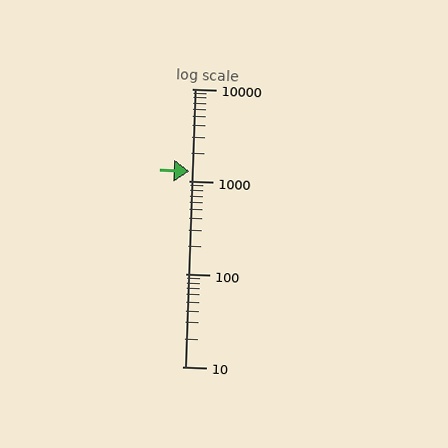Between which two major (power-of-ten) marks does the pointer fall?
The pointer is between 1000 and 10000.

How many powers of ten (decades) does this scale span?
The scale spans 3 decades, from 10 to 10000.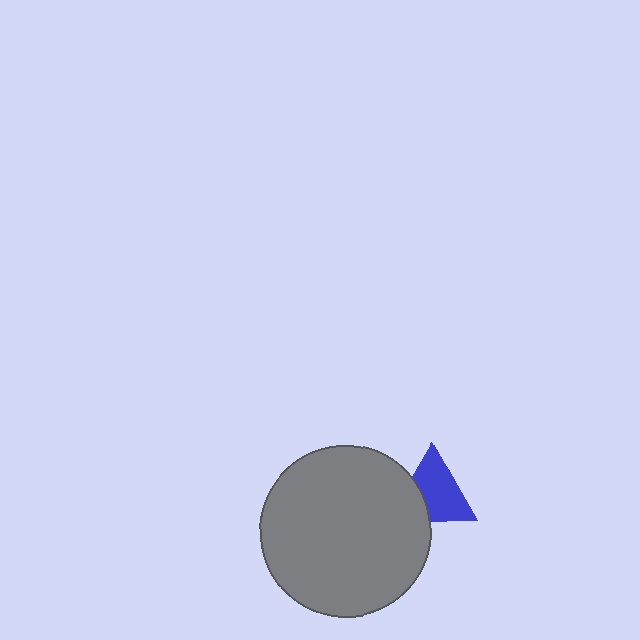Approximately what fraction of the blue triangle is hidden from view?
Roughly 31% of the blue triangle is hidden behind the gray circle.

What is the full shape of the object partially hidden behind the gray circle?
The partially hidden object is a blue triangle.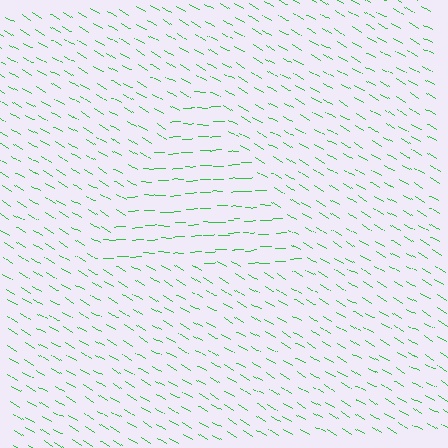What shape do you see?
I see a triangle.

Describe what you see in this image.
The image is filled with small green line segments. A triangle region in the image has lines oriented differently from the surrounding lines, creating a visible texture boundary.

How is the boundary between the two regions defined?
The boundary is defined purely by a change in line orientation (approximately 30 degrees difference). All lines are the same color and thickness.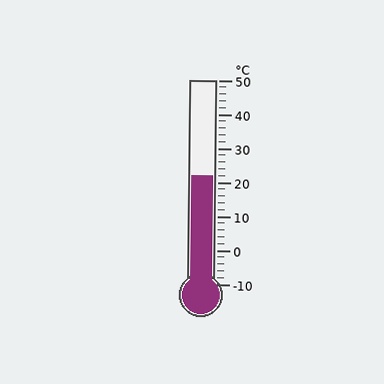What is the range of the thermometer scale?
The thermometer scale ranges from -10°C to 50°C.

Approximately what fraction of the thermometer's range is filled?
The thermometer is filled to approximately 55% of its range.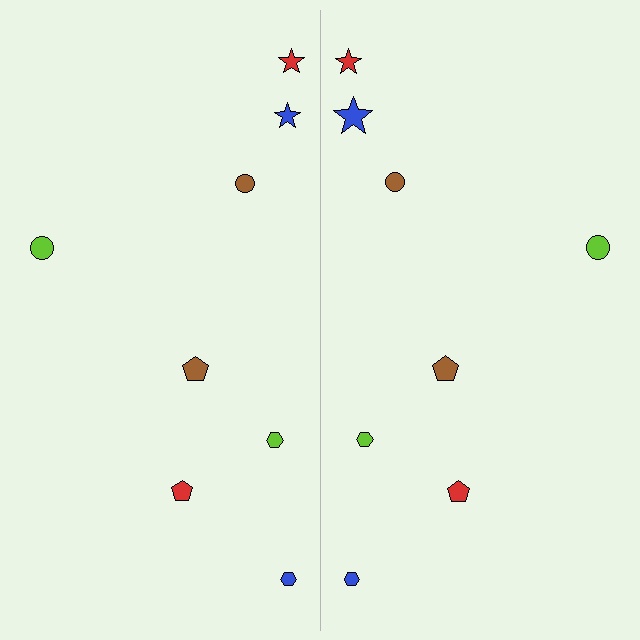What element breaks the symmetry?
The blue star on the right side has a different size than its mirror counterpart.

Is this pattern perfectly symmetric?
No, the pattern is not perfectly symmetric. The blue star on the right side has a different size than its mirror counterpart.